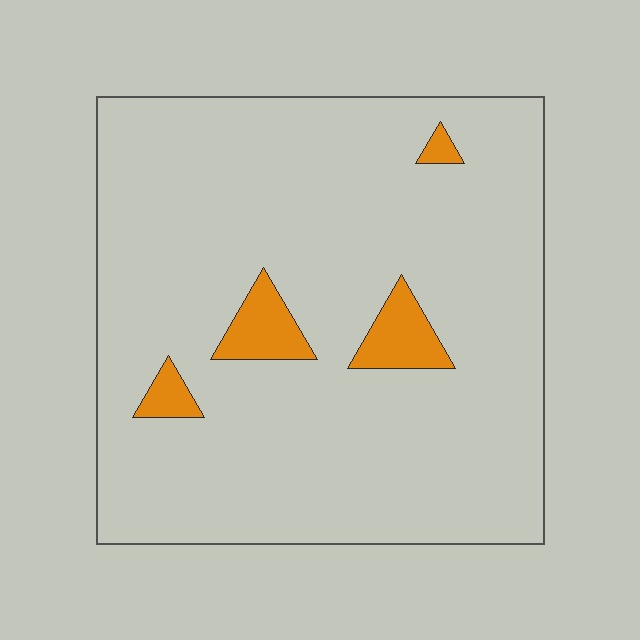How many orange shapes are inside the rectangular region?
4.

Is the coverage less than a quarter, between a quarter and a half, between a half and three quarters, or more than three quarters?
Less than a quarter.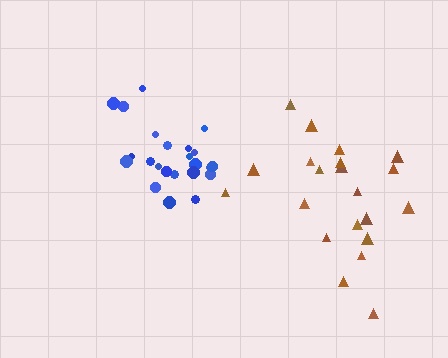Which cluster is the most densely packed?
Blue.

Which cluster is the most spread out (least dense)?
Brown.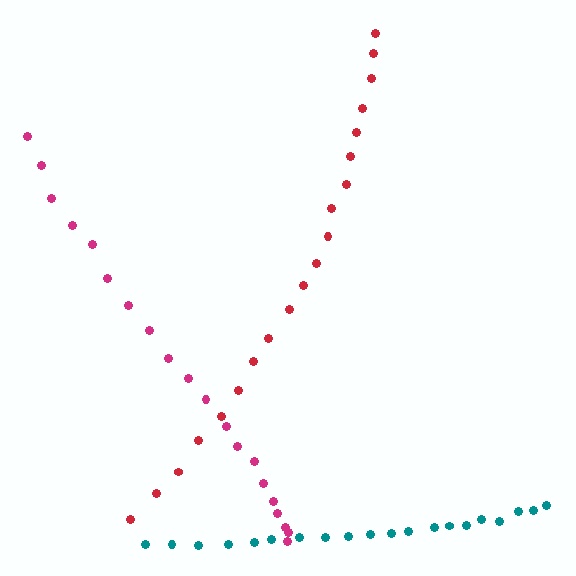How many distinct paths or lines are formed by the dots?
There are 3 distinct paths.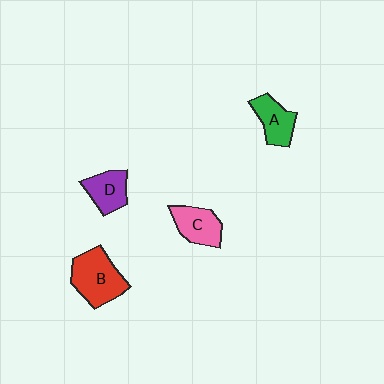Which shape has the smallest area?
Shape D (purple).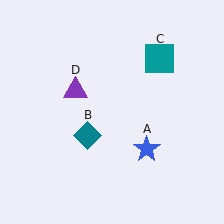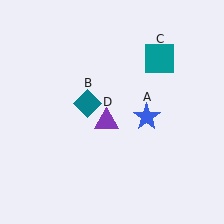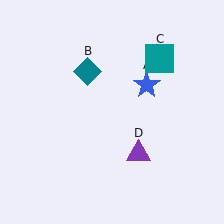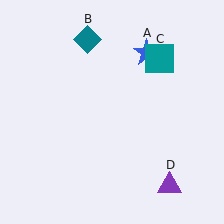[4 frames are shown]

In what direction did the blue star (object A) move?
The blue star (object A) moved up.